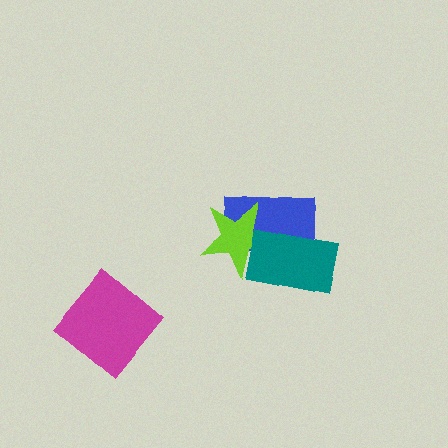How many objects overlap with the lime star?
2 objects overlap with the lime star.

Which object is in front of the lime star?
The teal rectangle is in front of the lime star.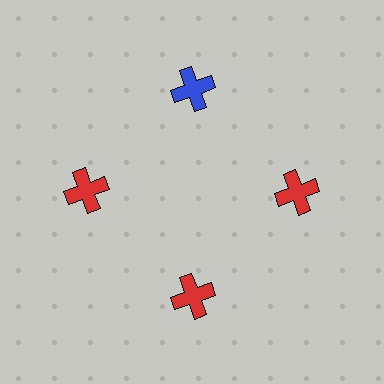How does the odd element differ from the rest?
It has a different color: blue instead of red.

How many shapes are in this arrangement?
There are 4 shapes arranged in a ring pattern.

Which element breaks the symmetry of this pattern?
The blue cross at roughly the 12 o'clock position breaks the symmetry. All other shapes are red crosses.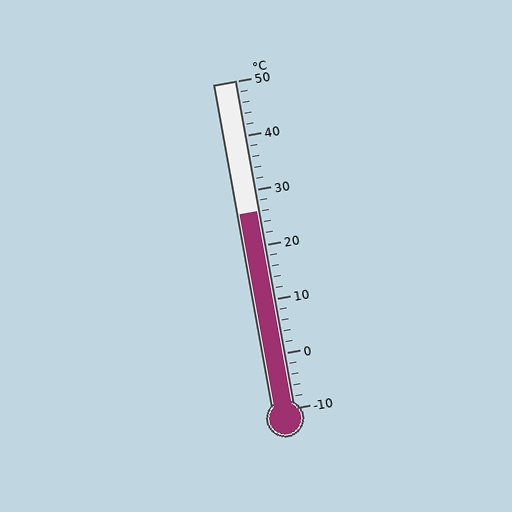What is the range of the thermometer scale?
The thermometer scale ranges from -10°C to 50°C.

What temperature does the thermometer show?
The thermometer shows approximately 26°C.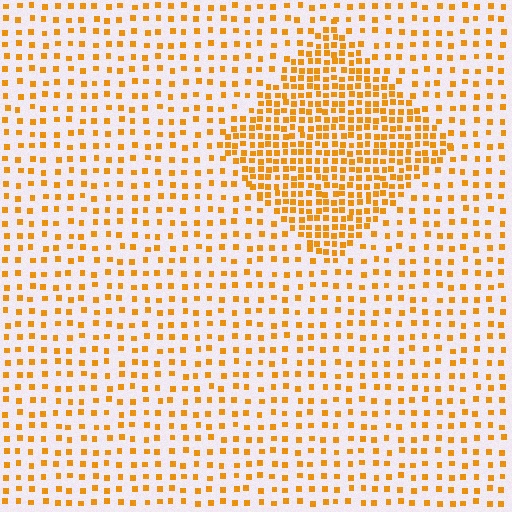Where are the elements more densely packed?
The elements are more densely packed inside the diamond boundary.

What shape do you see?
I see a diamond.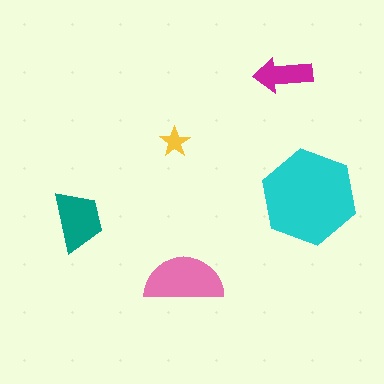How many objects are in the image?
There are 5 objects in the image.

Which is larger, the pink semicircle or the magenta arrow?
The pink semicircle.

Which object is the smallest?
The yellow star.